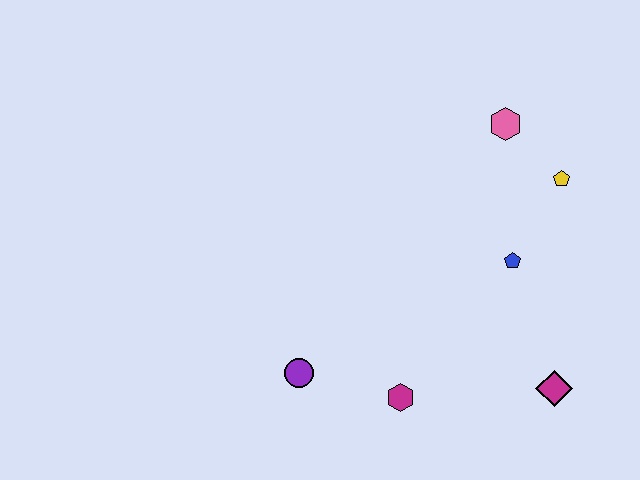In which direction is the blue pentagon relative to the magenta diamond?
The blue pentagon is above the magenta diamond.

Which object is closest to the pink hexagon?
The yellow pentagon is closest to the pink hexagon.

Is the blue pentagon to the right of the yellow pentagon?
No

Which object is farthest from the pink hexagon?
The purple circle is farthest from the pink hexagon.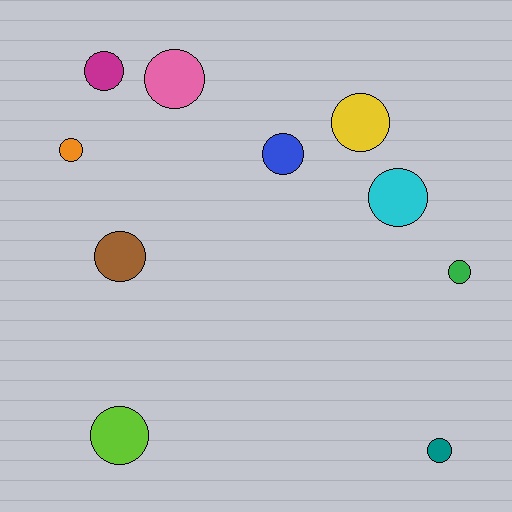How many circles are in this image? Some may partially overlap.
There are 10 circles.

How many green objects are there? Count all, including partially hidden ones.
There is 1 green object.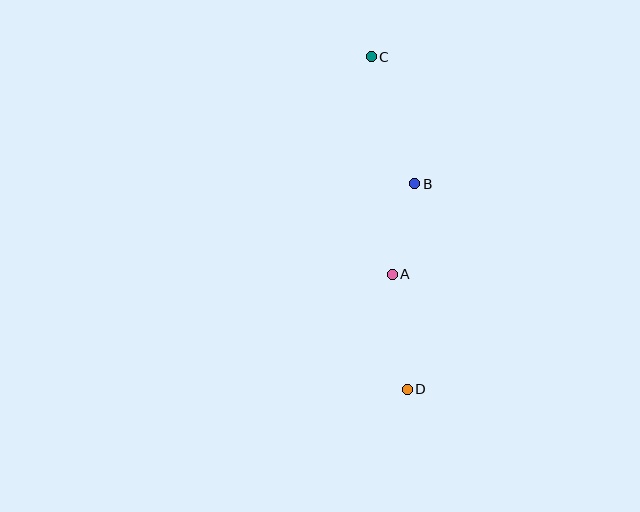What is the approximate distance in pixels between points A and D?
The distance between A and D is approximately 116 pixels.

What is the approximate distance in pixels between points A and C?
The distance between A and C is approximately 219 pixels.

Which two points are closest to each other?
Points A and B are closest to each other.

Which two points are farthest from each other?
Points C and D are farthest from each other.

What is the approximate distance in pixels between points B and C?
The distance between B and C is approximately 134 pixels.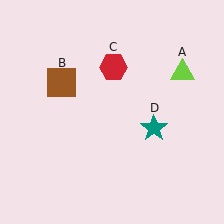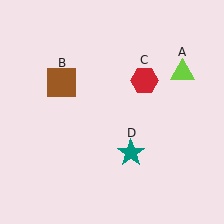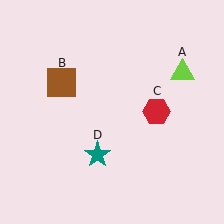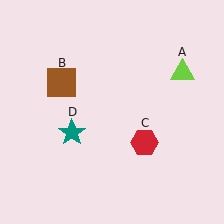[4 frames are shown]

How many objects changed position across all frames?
2 objects changed position: red hexagon (object C), teal star (object D).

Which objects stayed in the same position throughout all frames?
Lime triangle (object A) and brown square (object B) remained stationary.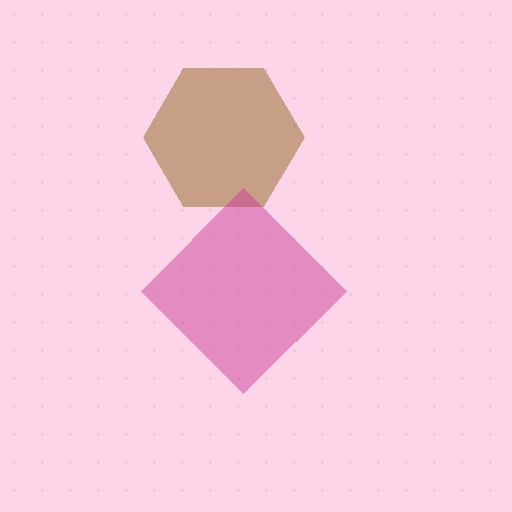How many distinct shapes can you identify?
There are 2 distinct shapes: a brown hexagon, a magenta diamond.